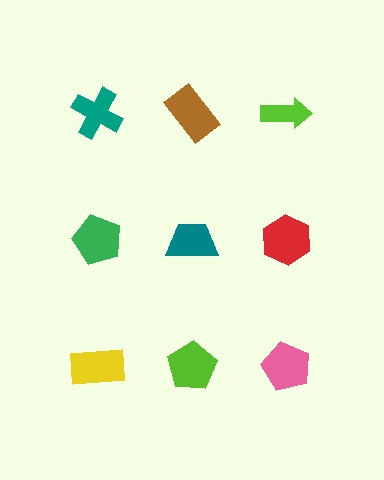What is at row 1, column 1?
A teal cross.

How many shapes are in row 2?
3 shapes.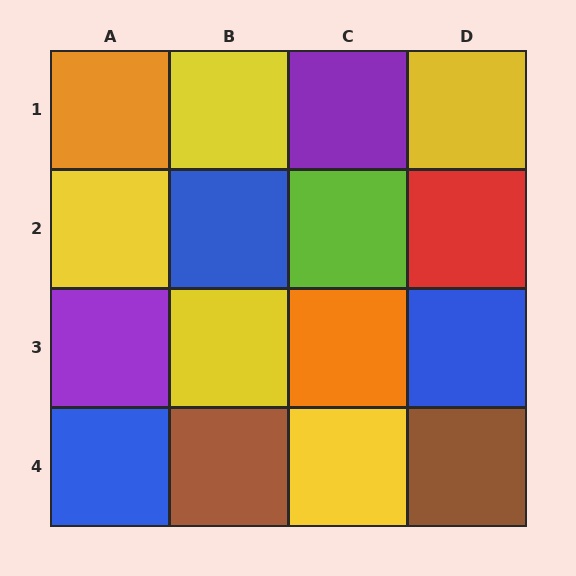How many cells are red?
1 cell is red.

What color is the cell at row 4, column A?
Blue.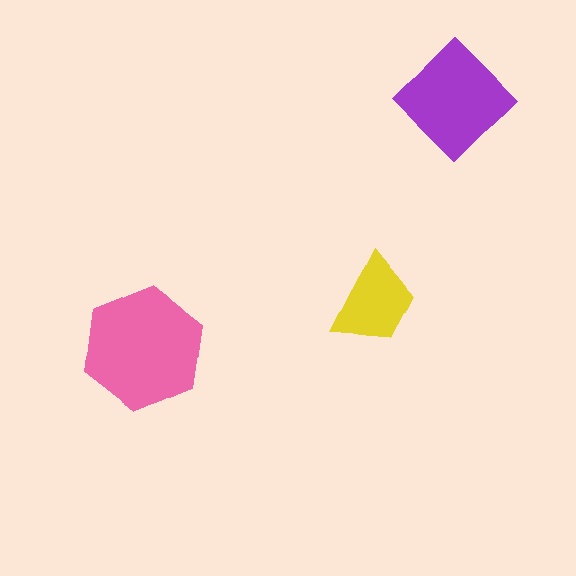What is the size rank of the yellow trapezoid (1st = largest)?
3rd.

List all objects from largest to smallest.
The pink hexagon, the purple diamond, the yellow trapezoid.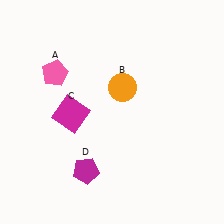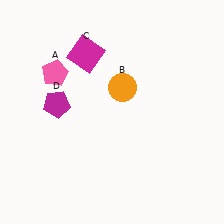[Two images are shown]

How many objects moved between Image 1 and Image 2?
2 objects moved between the two images.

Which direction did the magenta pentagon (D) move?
The magenta pentagon (D) moved up.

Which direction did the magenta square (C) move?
The magenta square (C) moved up.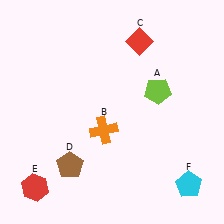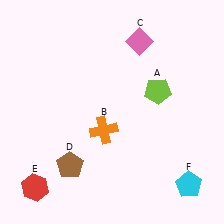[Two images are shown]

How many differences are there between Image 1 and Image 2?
There is 1 difference between the two images.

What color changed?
The diamond (C) changed from red in Image 1 to pink in Image 2.